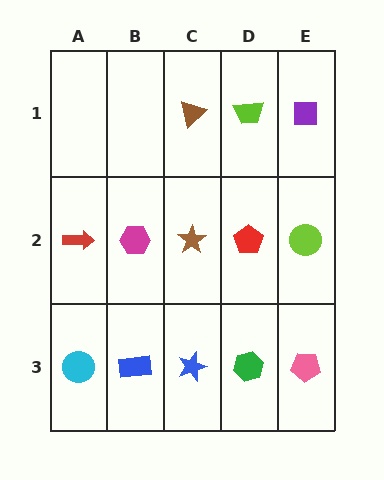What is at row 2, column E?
A lime circle.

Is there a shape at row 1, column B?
No, that cell is empty.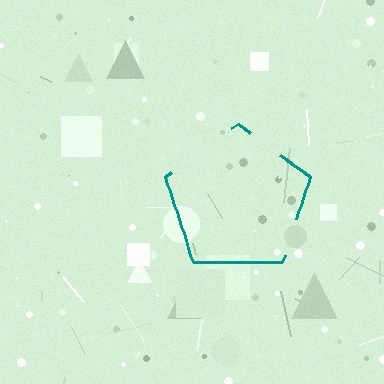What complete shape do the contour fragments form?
The contour fragments form a pentagon.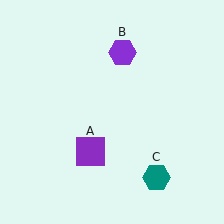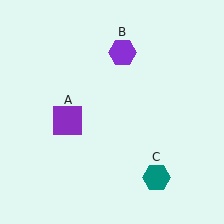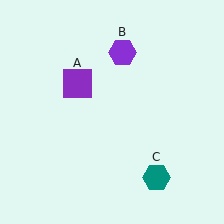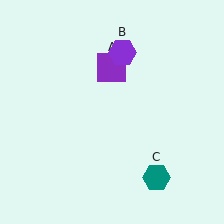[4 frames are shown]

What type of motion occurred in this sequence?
The purple square (object A) rotated clockwise around the center of the scene.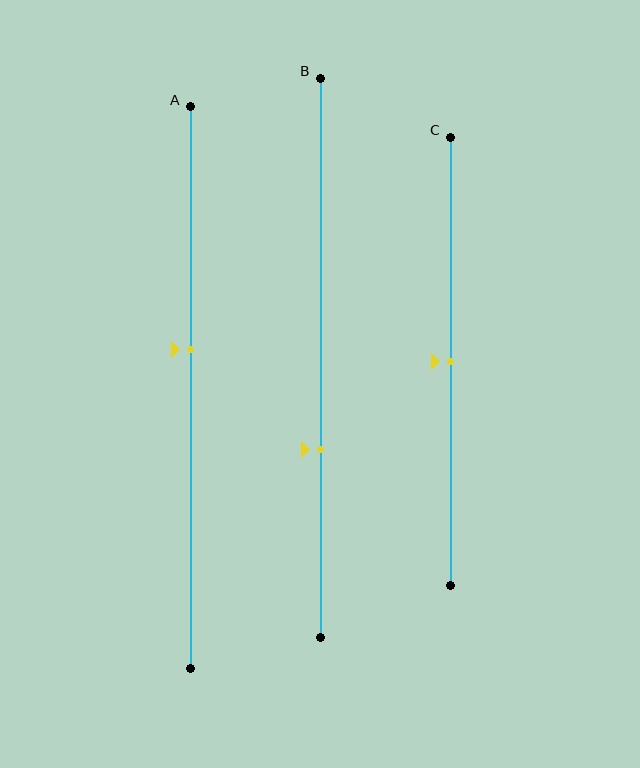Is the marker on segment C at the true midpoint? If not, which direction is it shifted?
Yes, the marker on segment C is at the true midpoint.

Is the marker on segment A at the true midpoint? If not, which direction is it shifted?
No, the marker on segment A is shifted upward by about 7% of the segment length.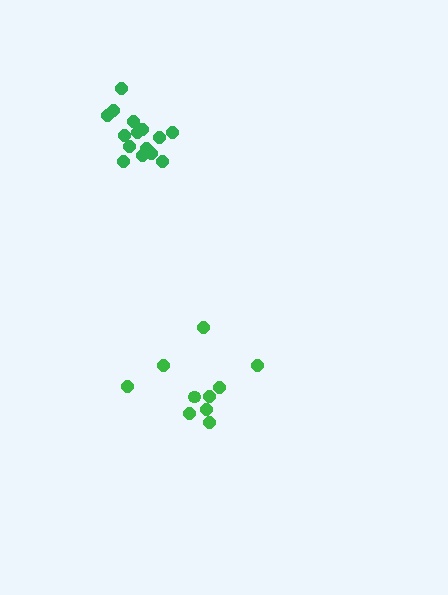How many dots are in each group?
Group 1: 15 dots, Group 2: 10 dots (25 total).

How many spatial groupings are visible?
There are 2 spatial groupings.